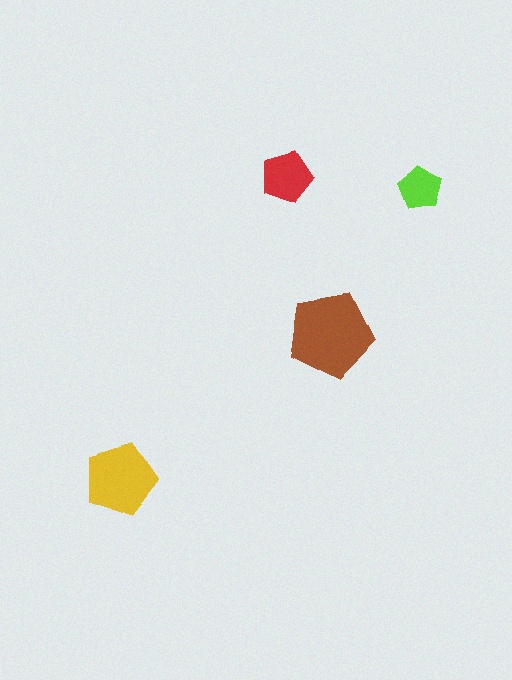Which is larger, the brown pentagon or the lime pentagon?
The brown one.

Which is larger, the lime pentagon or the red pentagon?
The red one.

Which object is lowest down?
The yellow pentagon is bottommost.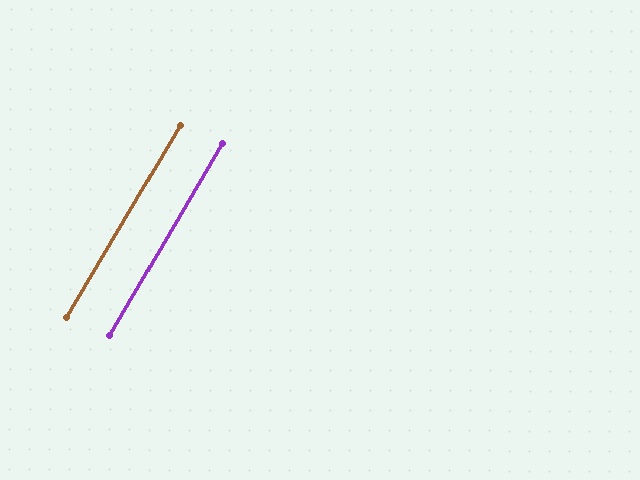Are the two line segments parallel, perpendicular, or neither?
Parallel — their directions differ by only 0.1°.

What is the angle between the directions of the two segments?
Approximately 0 degrees.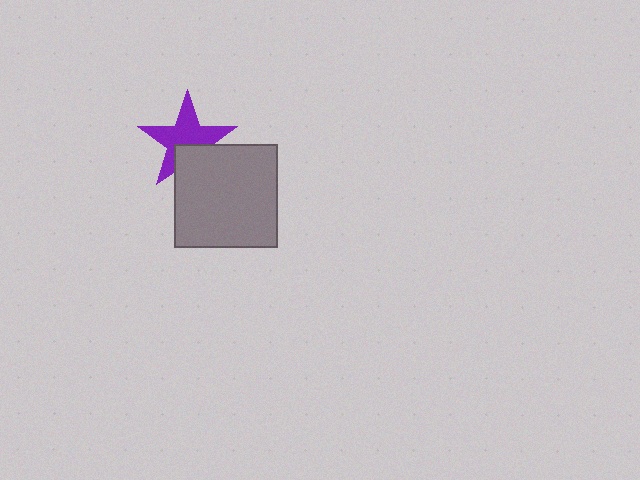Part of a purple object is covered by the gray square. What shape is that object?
It is a star.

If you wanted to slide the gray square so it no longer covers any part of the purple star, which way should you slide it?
Slide it down — that is the most direct way to separate the two shapes.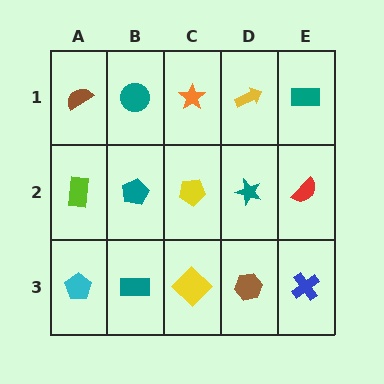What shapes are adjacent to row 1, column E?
A red semicircle (row 2, column E), a yellow arrow (row 1, column D).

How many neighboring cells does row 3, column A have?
2.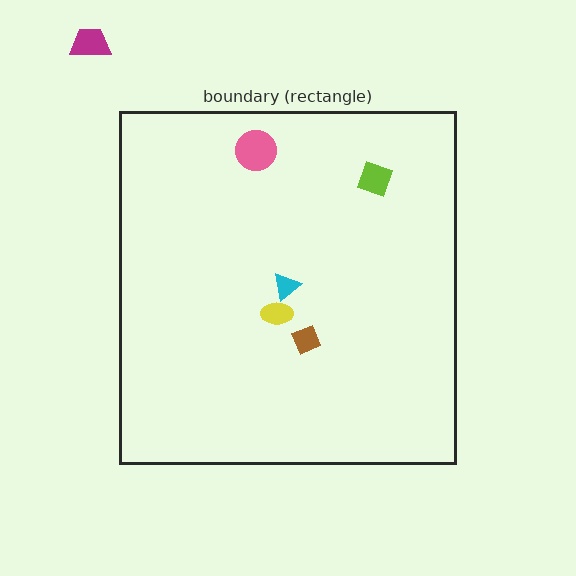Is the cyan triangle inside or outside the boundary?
Inside.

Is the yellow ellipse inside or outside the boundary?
Inside.